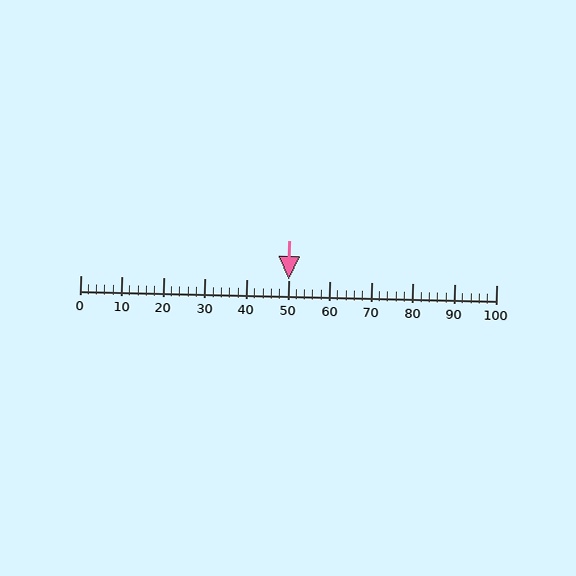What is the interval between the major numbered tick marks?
The major tick marks are spaced 10 units apart.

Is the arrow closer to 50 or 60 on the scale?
The arrow is closer to 50.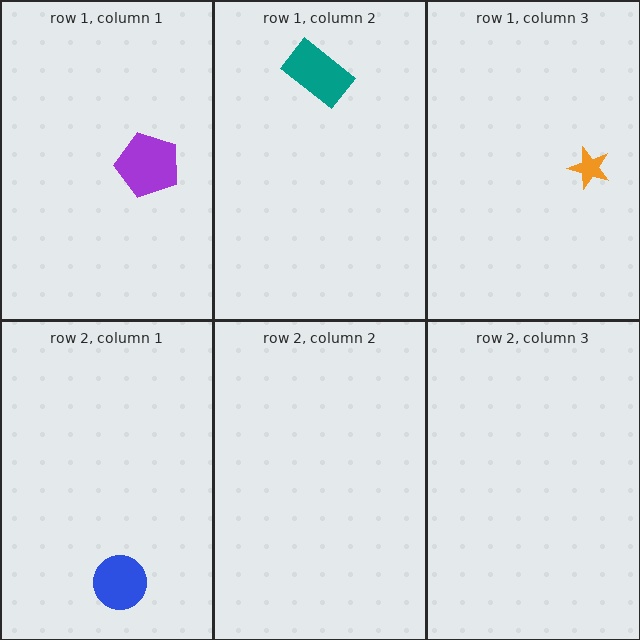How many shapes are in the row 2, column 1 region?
1.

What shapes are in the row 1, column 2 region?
The teal rectangle.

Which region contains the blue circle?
The row 2, column 1 region.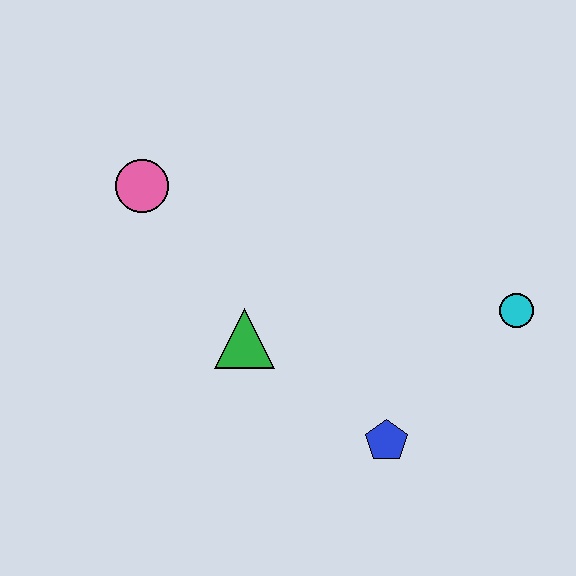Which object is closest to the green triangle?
The blue pentagon is closest to the green triangle.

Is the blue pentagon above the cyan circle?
No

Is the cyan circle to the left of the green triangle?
No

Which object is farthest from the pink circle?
The cyan circle is farthest from the pink circle.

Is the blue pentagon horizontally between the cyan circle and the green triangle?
Yes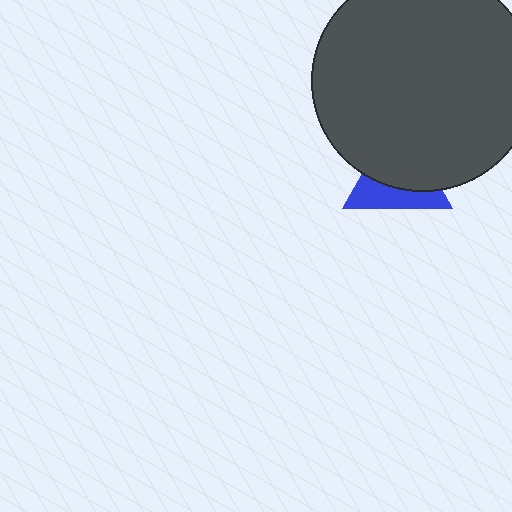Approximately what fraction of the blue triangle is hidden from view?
Roughly 59% of the blue triangle is hidden behind the dark gray circle.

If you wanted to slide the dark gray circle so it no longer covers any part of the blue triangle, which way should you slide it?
Slide it up — that is the most direct way to separate the two shapes.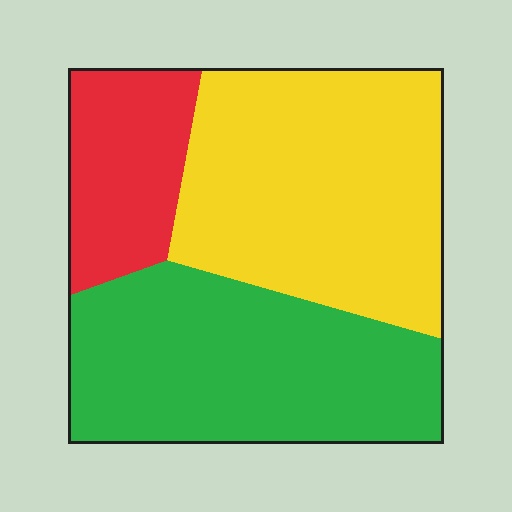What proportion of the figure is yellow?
Yellow takes up between a third and a half of the figure.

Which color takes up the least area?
Red, at roughly 15%.